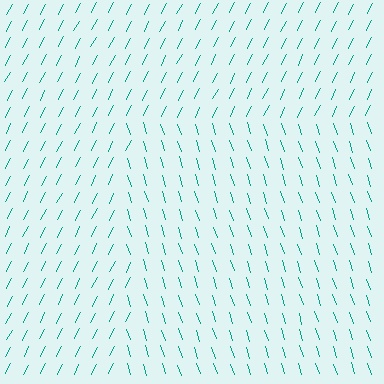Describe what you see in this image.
The image is filled with small teal line segments. A rectangle region in the image has lines oriented differently from the surrounding lines, creating a visible texture boundary.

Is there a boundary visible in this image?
Yes, there is a texture boundary formed by a change in line orientation.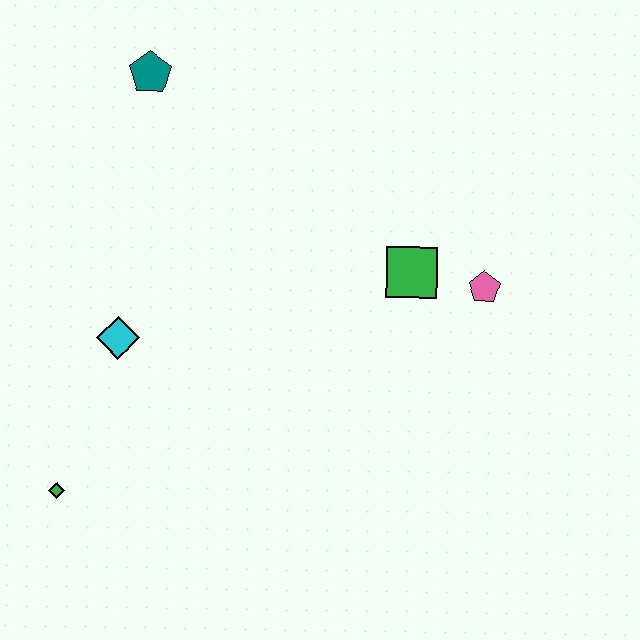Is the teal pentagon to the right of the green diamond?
Yes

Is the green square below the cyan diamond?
No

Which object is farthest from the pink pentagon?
The green diamond is farthest from the pink pentagon.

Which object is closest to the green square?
The pink pentagon is closest to the green square.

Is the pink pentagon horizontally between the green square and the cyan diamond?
No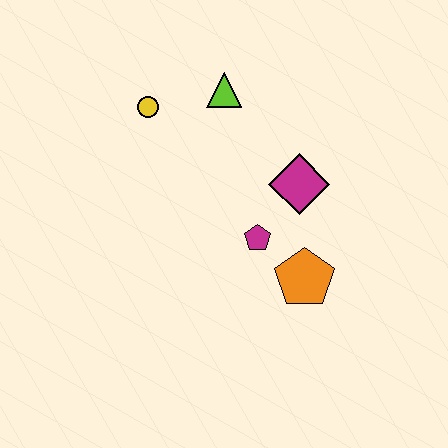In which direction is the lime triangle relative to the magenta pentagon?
The lime triangle is above the magenta pentagon.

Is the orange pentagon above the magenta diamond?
No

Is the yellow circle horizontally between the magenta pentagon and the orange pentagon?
No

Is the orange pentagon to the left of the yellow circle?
No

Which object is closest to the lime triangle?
The yellow circle is closest to the lime triangle.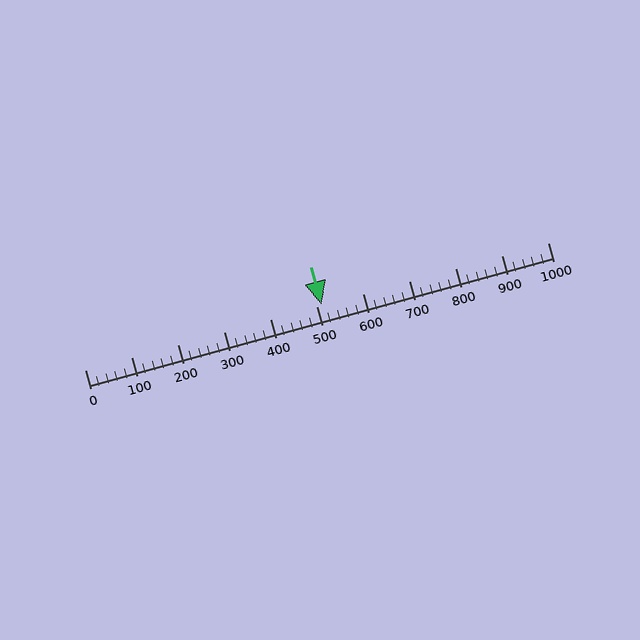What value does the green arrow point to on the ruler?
The green arrow points to approximately 511.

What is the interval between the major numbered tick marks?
The major tick marks are spaced 100 units apart.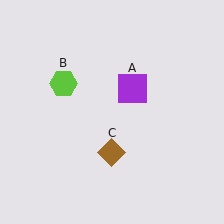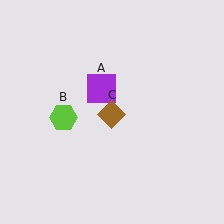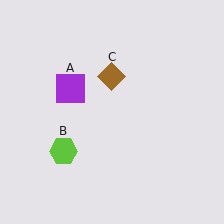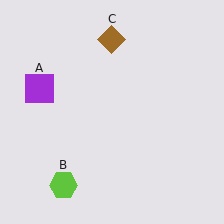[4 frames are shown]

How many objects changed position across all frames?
3 objects changed position: purple square (object A), lime hexagon (object B), brown diamond (object C).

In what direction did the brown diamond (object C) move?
The brown diamond (object C) moved up.